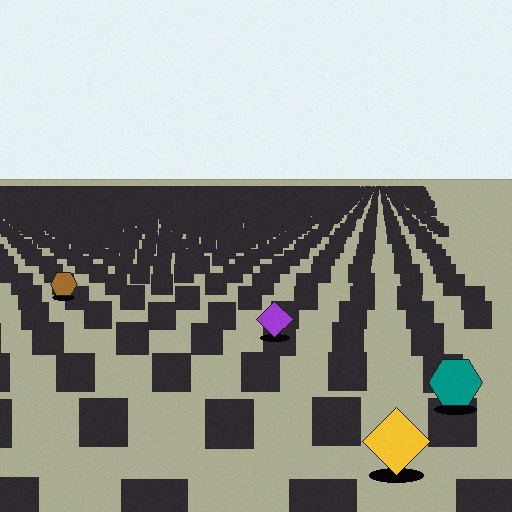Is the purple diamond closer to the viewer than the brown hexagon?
Yes. The purple diamond is closer — you can tell from the texture gradient: the ground texture is coarser near it.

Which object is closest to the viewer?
The yellow diamond is closest. The texture marks near it are larger and more spread out.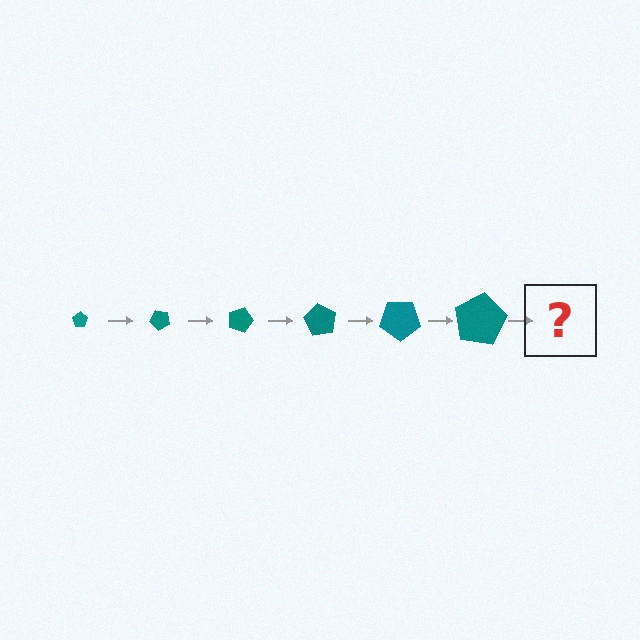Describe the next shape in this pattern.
It should be a pentagon, larger than the previous one and rotated 270 degrees from the start.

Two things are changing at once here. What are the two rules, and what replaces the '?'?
The two rules are that the pentagon grows larger each step and it rotates 45 degrees each step. The '?' should be a pentagon, larger than the previous one and rotated 270 degrees from the start.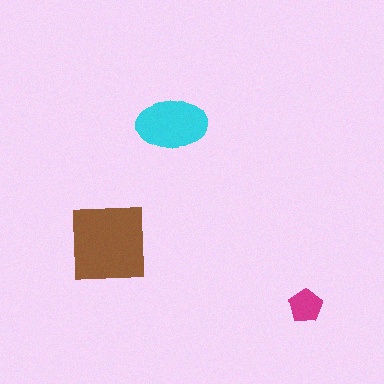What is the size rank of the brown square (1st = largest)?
1st.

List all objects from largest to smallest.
The brown square, the cyan ellipse, the magenta pentagon.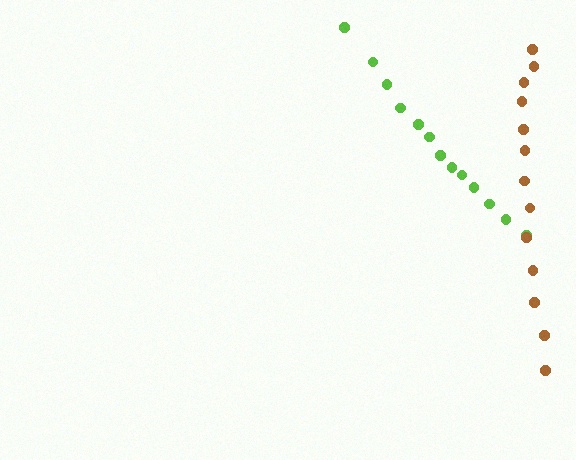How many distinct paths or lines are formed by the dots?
There are 2 distinct paths.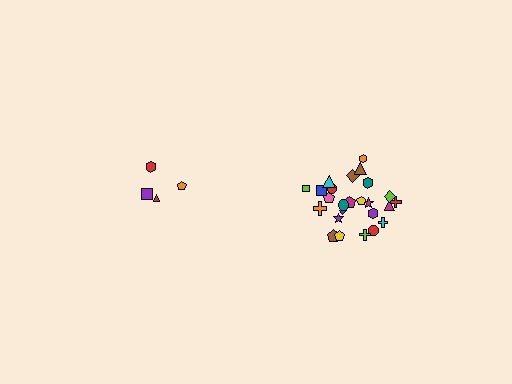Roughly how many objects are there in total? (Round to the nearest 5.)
Roughly 30 objects in total.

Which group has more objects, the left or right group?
The right group.